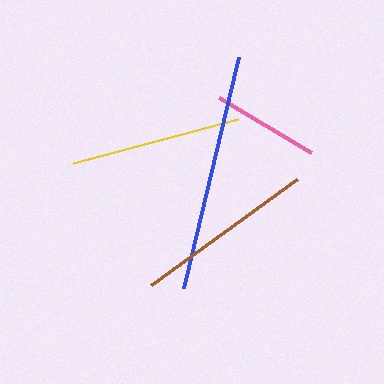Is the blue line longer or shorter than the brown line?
The blue line is longer than the brown line.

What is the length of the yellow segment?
The yellow segment is approximately 170 pixels long.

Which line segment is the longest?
The blue line is the longest at approximately 237 pixels.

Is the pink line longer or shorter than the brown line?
The brown line is longer than the pink line.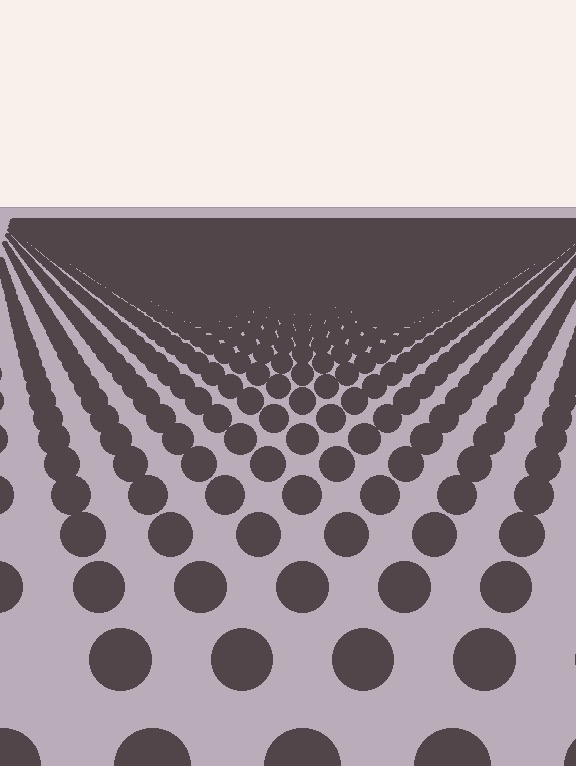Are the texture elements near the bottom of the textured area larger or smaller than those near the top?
Larger. Near the bottom, elements are closer to the viewer and appear at a bigger on-screen size.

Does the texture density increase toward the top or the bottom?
Density increases toward the top.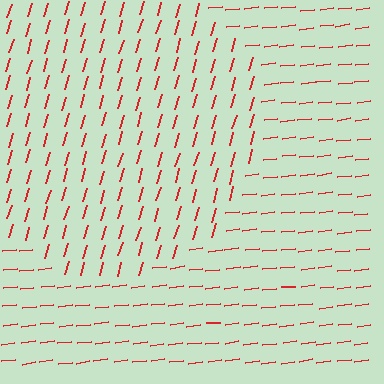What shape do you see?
I see a circle.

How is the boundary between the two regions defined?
The boundary is defined purely by a change in line orientation (approximately 67 degrees difference). All lines are the same color and thickness.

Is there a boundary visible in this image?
Yes, there is a texture boundary formed by a change in line orientation.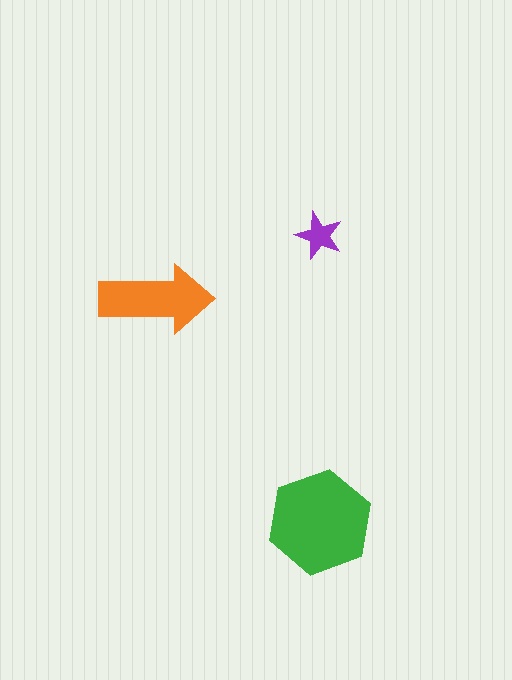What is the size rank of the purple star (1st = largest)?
3rd.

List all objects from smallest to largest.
The purple star, the orange arrow, the green hexagon.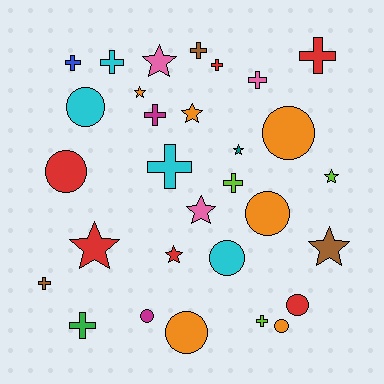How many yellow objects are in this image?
There are no yellow objects.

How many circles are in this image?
There are 9 circles.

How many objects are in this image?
There are 30 objects.